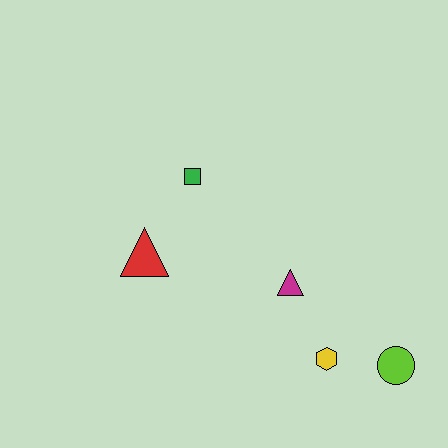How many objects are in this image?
There are 5 objects.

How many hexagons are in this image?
There is 1 hexagon.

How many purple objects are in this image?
There are no purple objects.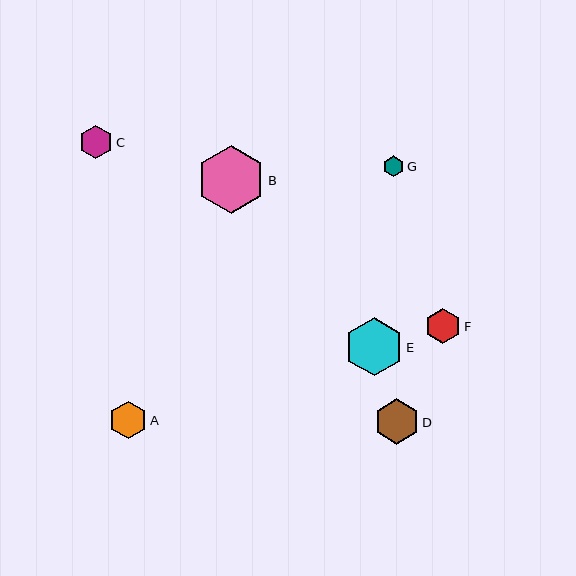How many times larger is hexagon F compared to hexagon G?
Hexagon F is approximately 1.7 times the size of hexagon G.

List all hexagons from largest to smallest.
From largest to smallest: B, E, D, A, F, C, G.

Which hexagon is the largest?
Hexagon B is the largest with a size of approximately 68 pixels.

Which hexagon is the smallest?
Hexagon G is the smallest with a size of approximately 21 pixels.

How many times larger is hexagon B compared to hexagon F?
Hexagon B is approximately 1.9 times the size of hexagon F.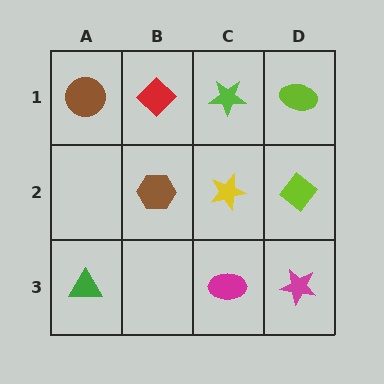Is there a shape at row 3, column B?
No, that cell is empty.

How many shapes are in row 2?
3 shapes.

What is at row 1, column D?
A lime ellipse.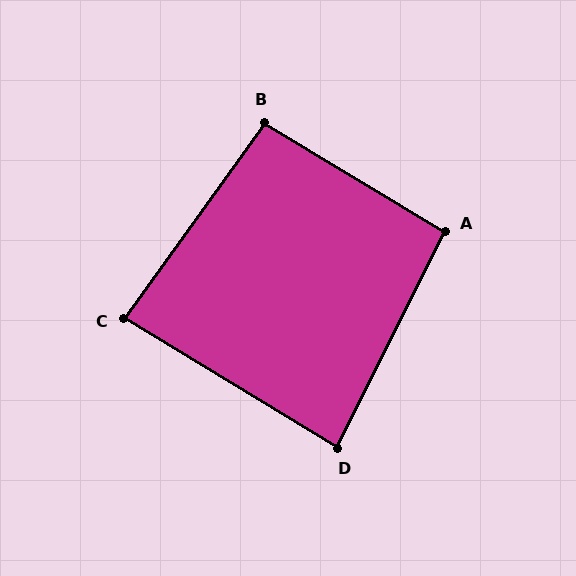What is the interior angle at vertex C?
Approximately 86 degrees (approximately right).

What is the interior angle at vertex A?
Approximately 94 degrees (approximately right).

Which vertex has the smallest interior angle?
D, at approximately 85 degrees.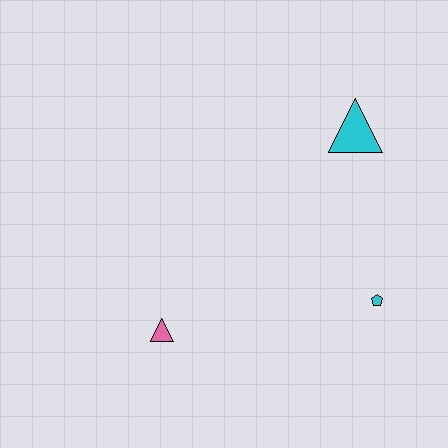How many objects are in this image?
There are 3 objects.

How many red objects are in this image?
There are no red objects.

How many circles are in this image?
There are no circles.